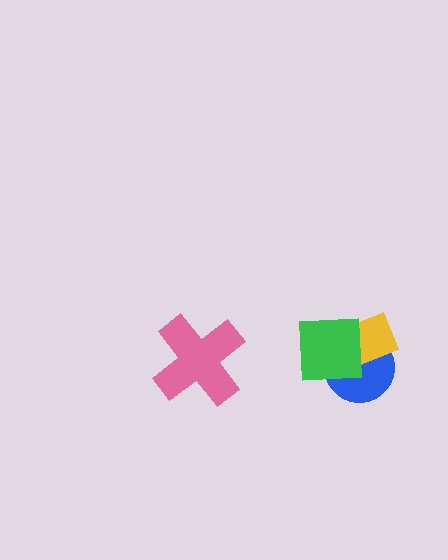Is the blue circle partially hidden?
Yes, it is partially covered by another shape.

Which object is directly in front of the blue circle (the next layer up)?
The yellow diamond is directly in front of the blue circle.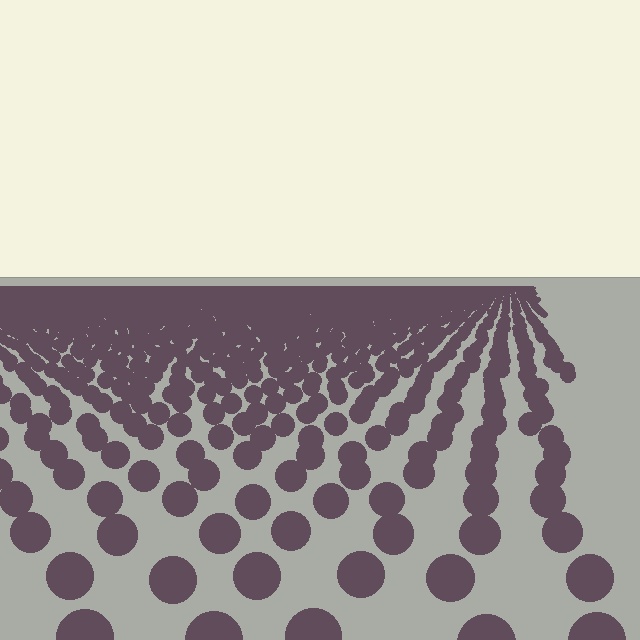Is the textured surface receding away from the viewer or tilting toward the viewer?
The surface is receding away from the viewer. Texture elements get smaller and denser toward the top.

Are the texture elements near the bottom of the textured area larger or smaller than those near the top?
Larger. Near the bottom, elements are closer to the viewer and appear at a bigger on-screen size.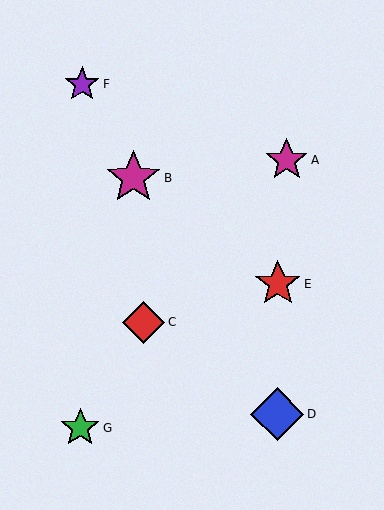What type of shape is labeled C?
Shape C is a red diamond.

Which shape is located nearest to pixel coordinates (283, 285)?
The red star (labeled E) at (278, 284) is nearest to that location.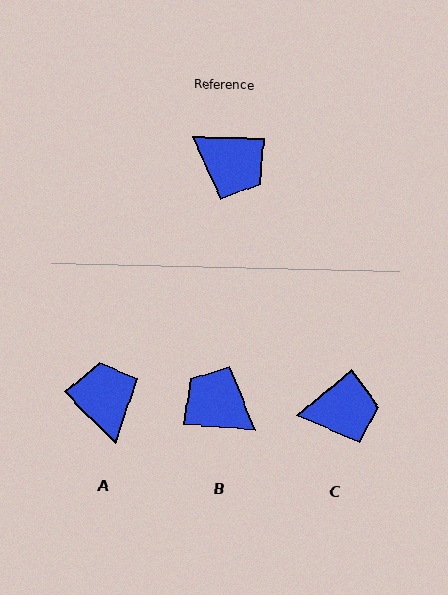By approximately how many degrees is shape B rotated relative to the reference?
Approximately 177 degrees counter-clockwise.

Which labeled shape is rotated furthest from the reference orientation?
B, about 177 degrees away.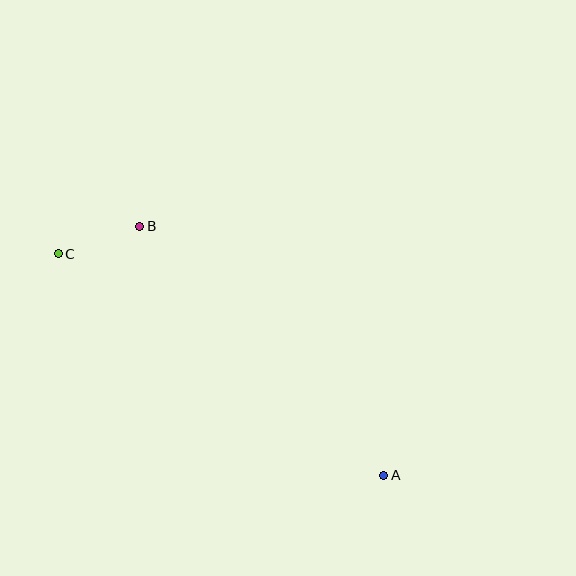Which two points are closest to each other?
Points B and C are closest to each other.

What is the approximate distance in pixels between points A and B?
The distance between A and B is approximately 349 pixels.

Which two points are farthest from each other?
Points A and C are farthest from each other.